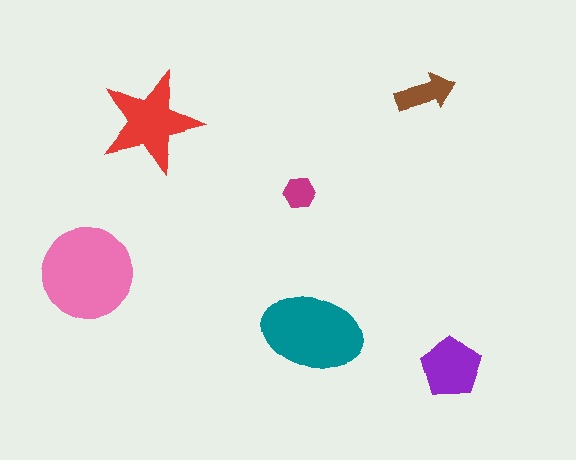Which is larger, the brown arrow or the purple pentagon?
The purple pentagon.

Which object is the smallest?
The magenta hexagon.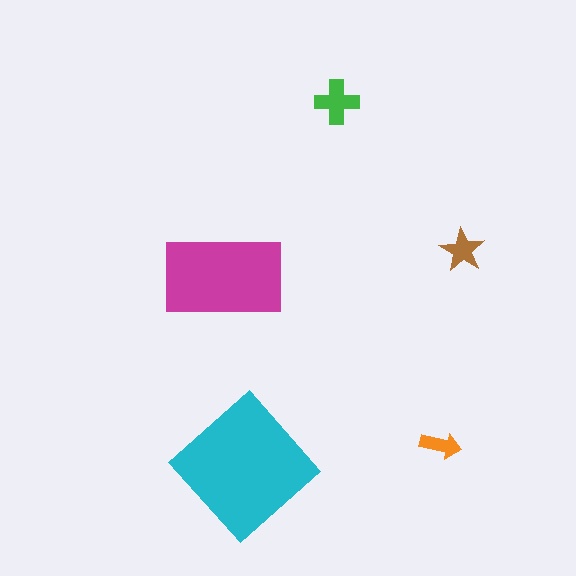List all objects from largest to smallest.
The cyan diamond, the magenta rectangle, the green cross, the brown star, the orange arrow.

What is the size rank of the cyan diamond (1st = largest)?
1st.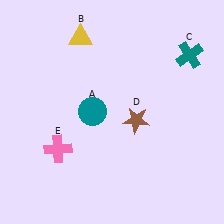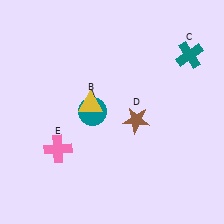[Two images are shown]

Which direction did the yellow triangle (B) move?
The yellow triangle (B) moved down.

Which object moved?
The yellow triangle (B) moved down.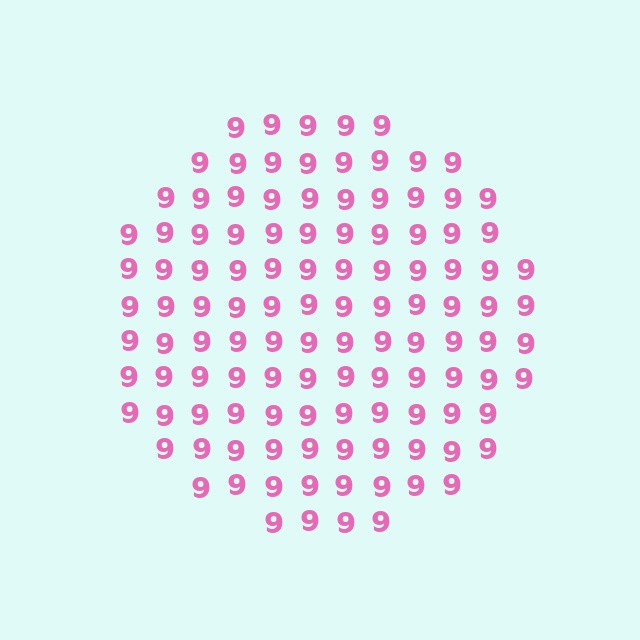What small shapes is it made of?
It is made of small digit 9's.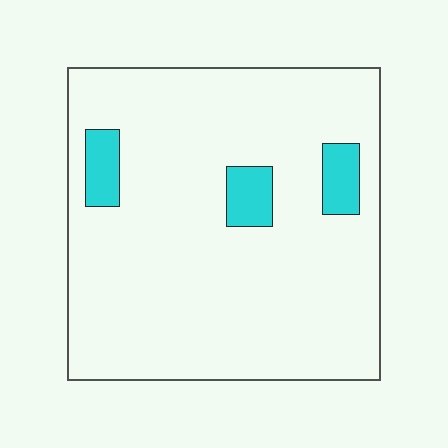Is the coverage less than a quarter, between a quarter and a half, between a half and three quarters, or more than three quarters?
Less than a quarter.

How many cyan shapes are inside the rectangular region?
3.